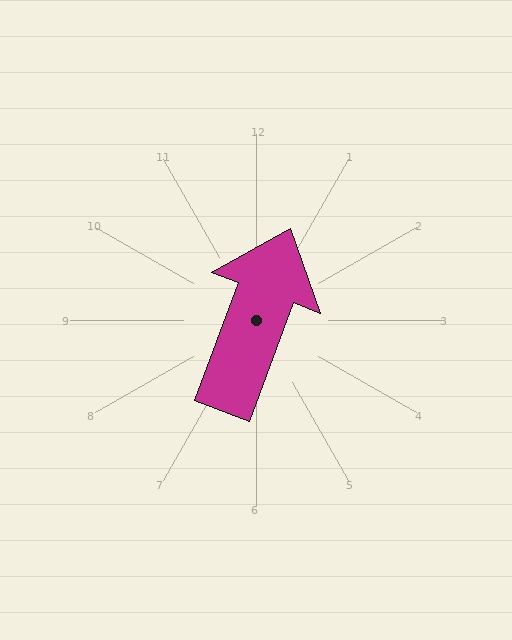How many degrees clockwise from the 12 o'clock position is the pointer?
Approximately 21 degrees.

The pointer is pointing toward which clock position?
Roughly 1 o'clock.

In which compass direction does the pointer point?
North.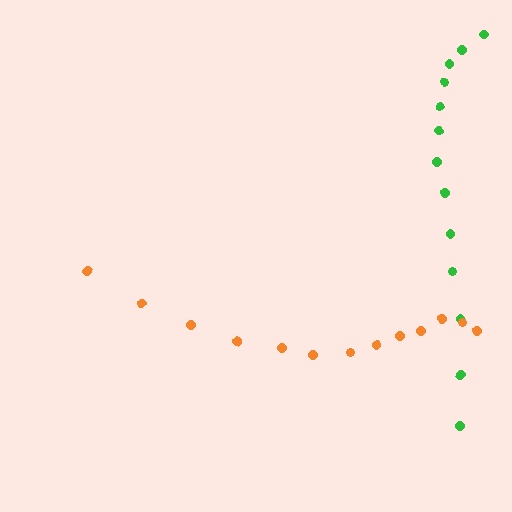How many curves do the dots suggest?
There are 2 distinct paths.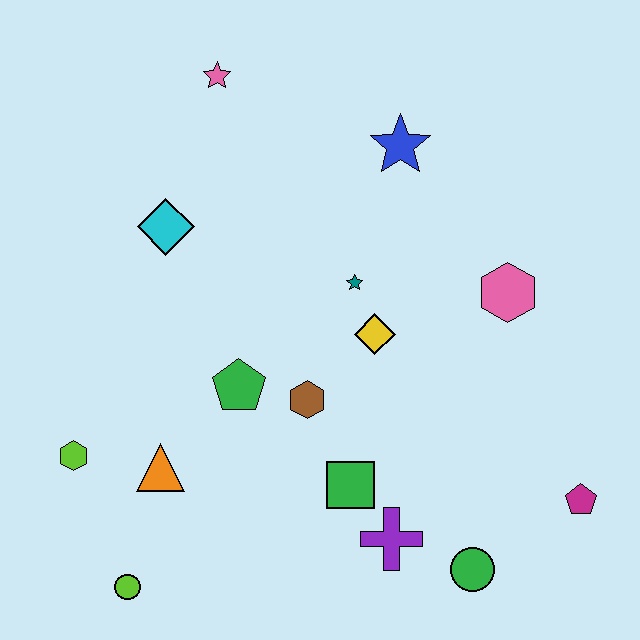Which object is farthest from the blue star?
The lime circle is farthest from the blue star.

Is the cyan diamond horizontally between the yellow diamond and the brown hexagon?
No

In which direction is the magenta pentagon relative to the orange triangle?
The magenta pentagon is to the right of the orange triangle.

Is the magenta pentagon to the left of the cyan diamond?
No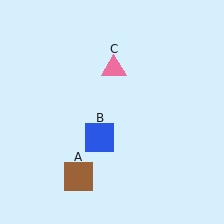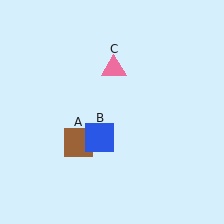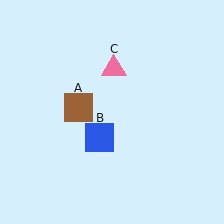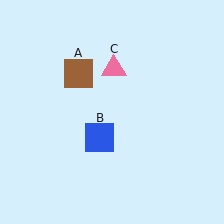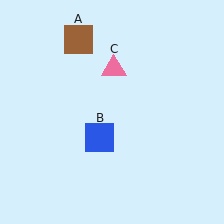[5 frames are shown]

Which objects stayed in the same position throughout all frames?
Blue square (object B) and pink triangle (object C) remained stationary.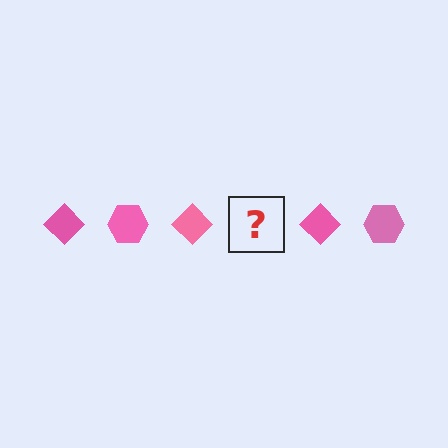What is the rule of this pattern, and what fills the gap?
The rule is that the pattern cycles through diamond, hexagon shapes in pink. The gap should be filled with a pink hexagon.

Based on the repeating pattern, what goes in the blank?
The blank should be a pink hexagon.